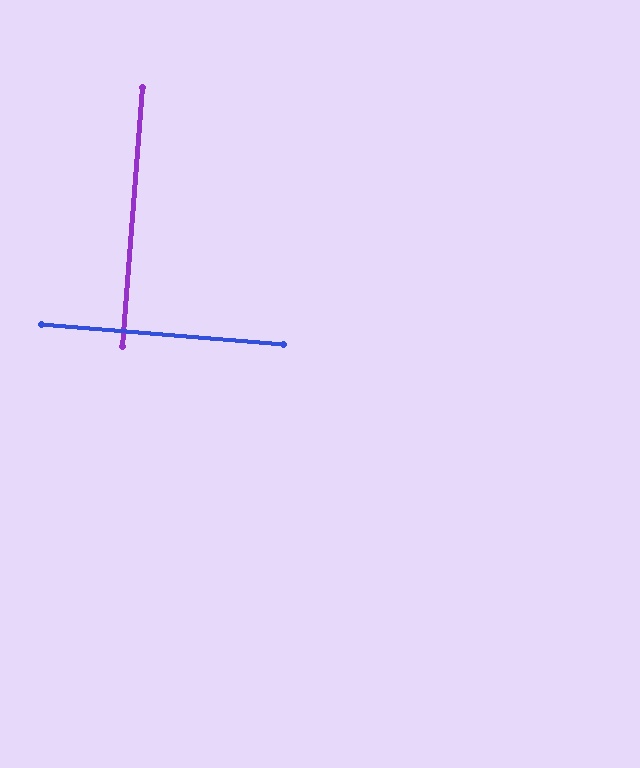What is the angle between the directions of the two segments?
Approximately 90 degrees.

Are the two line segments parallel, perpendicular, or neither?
Perpendicular — they meet at approximately 90°.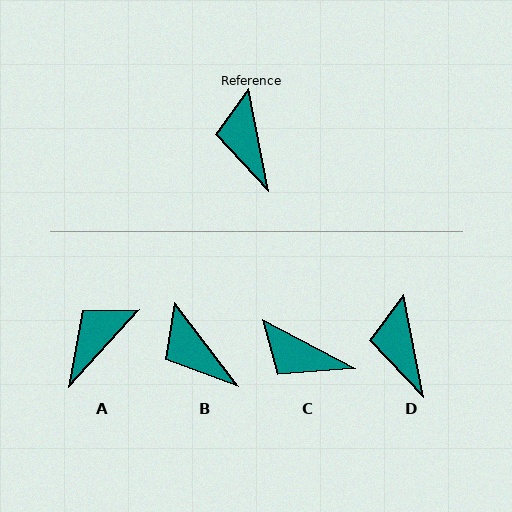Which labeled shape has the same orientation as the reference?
D.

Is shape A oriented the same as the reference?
No, it is off by about 54 degrees.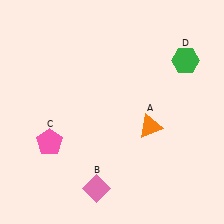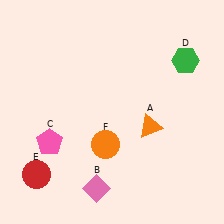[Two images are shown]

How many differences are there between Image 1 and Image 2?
There are 2 differences between the two images.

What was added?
A red circle (E), an orange circle (F) were added in Image 2.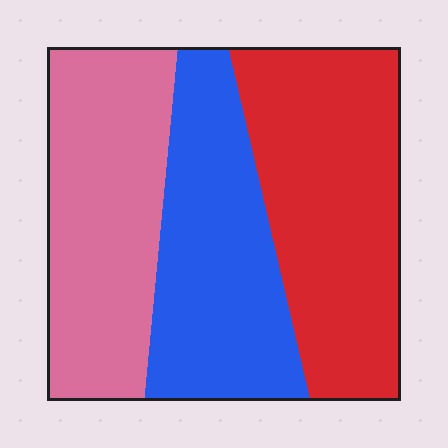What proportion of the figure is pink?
Pink covers roughly 30% of the figure.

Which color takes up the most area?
Red, at roughly 35%.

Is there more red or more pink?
Red.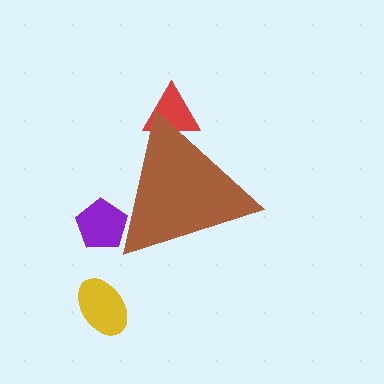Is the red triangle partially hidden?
Yes, the red triangle is partially hidden behind the brown triangle.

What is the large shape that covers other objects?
A brown triangle.